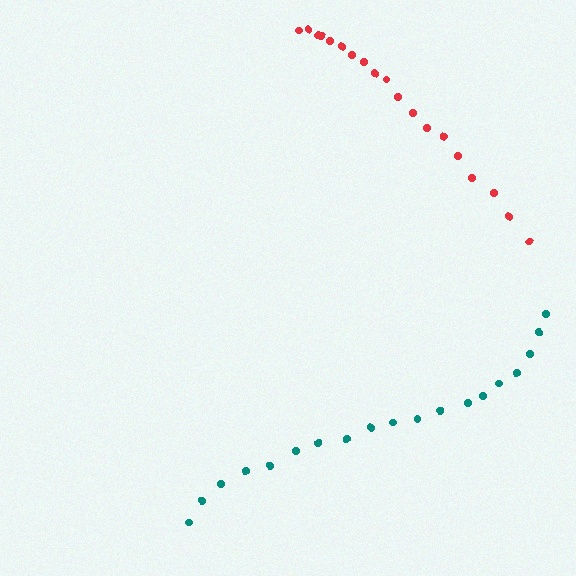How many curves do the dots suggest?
There are 2 distinct paths.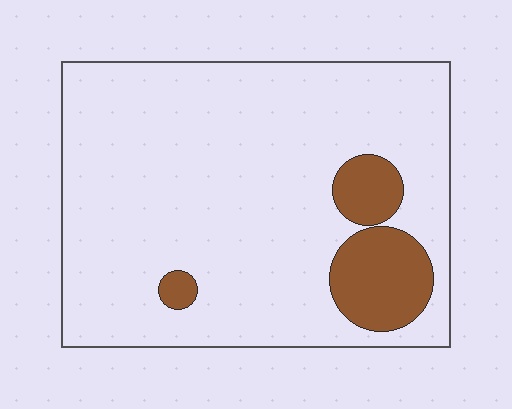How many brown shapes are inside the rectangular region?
3.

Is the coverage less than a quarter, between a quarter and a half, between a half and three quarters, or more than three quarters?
Less than a quarter.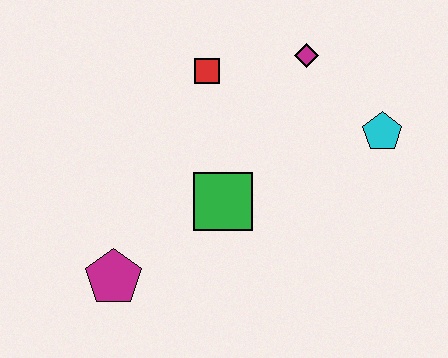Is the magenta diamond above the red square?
Yes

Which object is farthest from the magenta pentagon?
The cyan pentagon is farthest from the magenta pentagon.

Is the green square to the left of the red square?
No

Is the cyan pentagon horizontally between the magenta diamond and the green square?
No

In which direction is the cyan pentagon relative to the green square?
The cyan pentagon is to the right of the green square.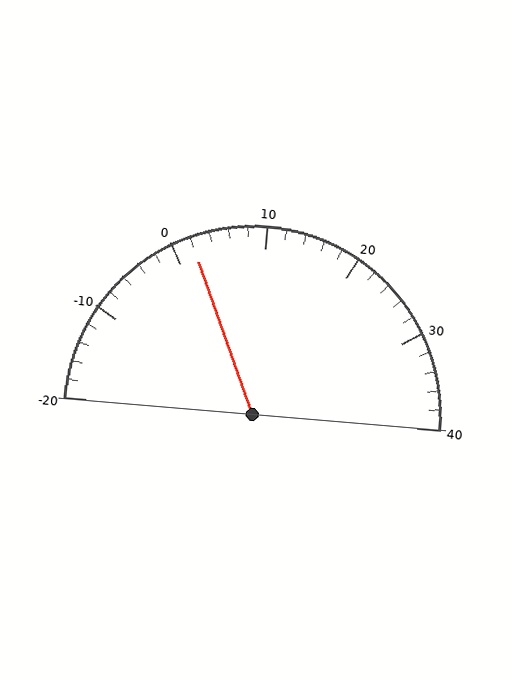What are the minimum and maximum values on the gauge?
The gauge ranges from -20 to 40.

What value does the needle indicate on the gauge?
The needle indicates approximately 2.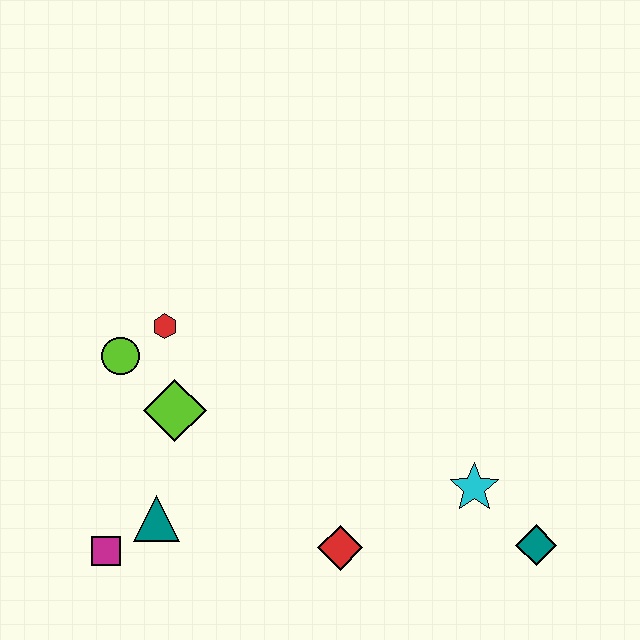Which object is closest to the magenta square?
The teal triangle is closest to the magenta square.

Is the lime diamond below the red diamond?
No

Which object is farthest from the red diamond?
The lime circle is farthest from the red diamond.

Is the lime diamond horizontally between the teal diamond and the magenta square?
Yes